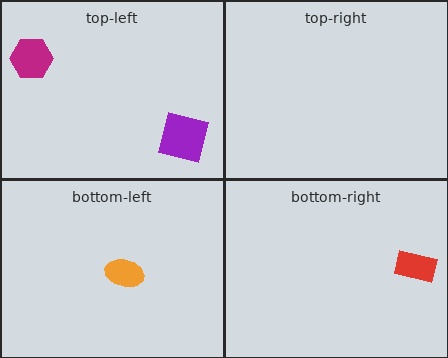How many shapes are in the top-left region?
2.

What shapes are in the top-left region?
The magenta hexagon, the purple square.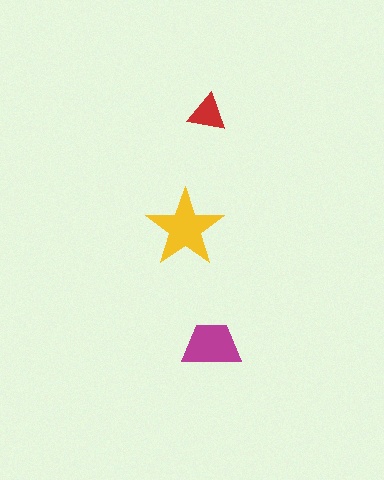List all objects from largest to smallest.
The yellow star, the magenta trapezoid, the red triangle.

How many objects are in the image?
There are 3 objects in the image.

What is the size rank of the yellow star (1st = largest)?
1st.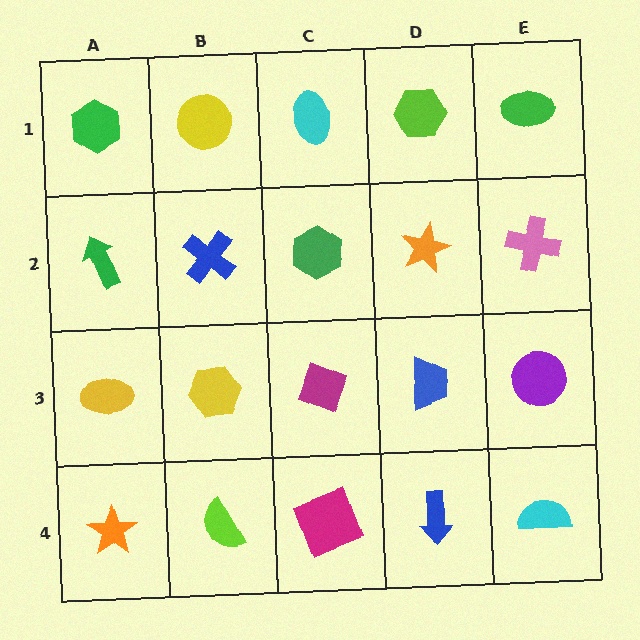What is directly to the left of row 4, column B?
An orange star.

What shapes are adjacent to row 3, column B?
A blue cross (row 2, column B), a lime semicircle (row 4, column B), a yellow ellipse (row 3, column A), a magenta diamond (row 3, column C).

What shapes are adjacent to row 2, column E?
A green ellipse (row 1, column E), a purple circle (row 3, column E), an orange star (row 2, column D).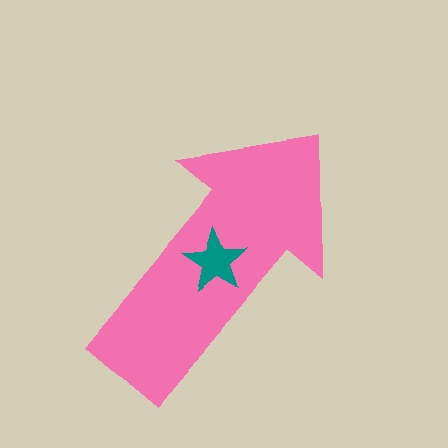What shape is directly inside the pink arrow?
The teal star.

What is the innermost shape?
The teal star.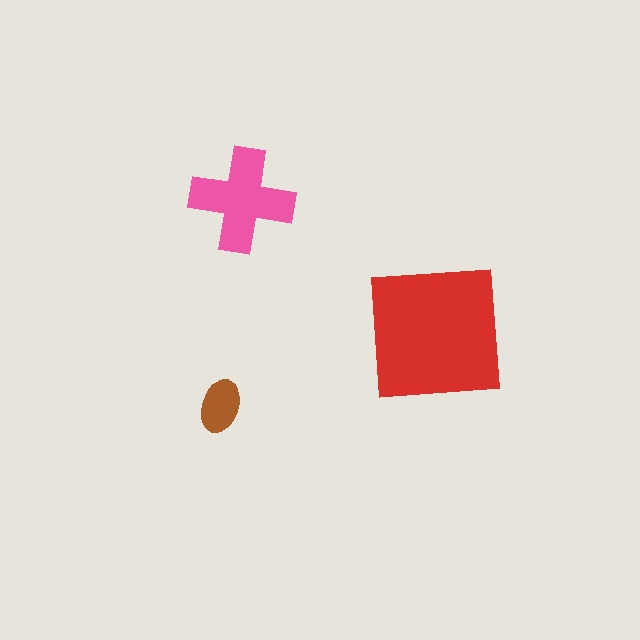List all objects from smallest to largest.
The brown ellipse, the pink cross, the red square.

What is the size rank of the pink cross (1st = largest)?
2nd.